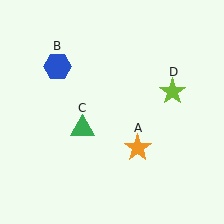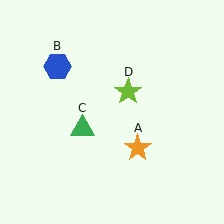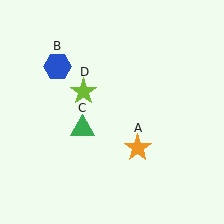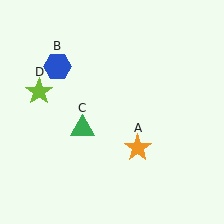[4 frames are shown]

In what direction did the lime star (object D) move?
The lime star (object D) moved left.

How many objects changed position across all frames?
1 object changed position: lime star (object D).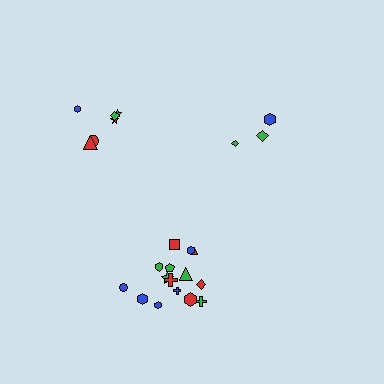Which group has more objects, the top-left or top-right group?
The top-left group.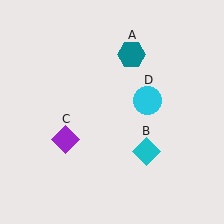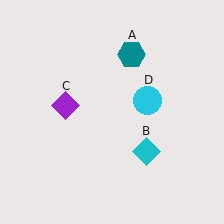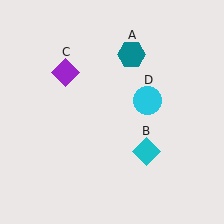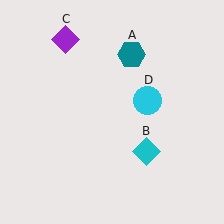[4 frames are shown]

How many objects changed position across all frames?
1 object changed position: purple diamond (object C).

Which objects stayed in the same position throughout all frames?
Teal hexagon (object A) and cyan diamond (object B) and cyan circle (object D) remained stationary.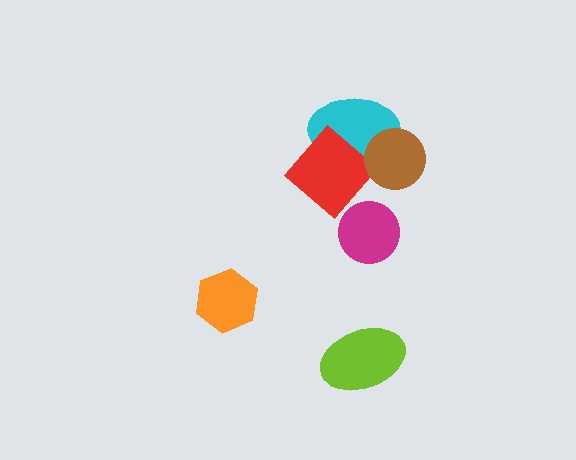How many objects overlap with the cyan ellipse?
2 objects overlap with the cyan ellipse.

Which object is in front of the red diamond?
The brown circle is in front of the red diamond.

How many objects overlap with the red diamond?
2 objects overlap with the red diamond.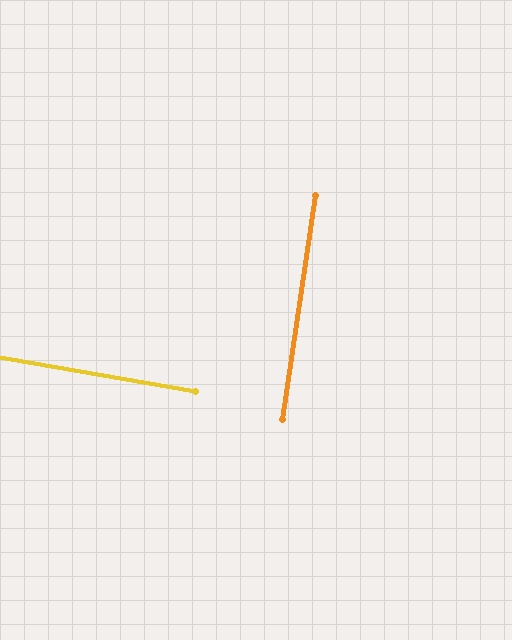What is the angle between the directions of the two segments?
Approximately 89 degrees.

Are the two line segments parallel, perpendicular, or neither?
Perpendicular — they meet at approximately 89°.